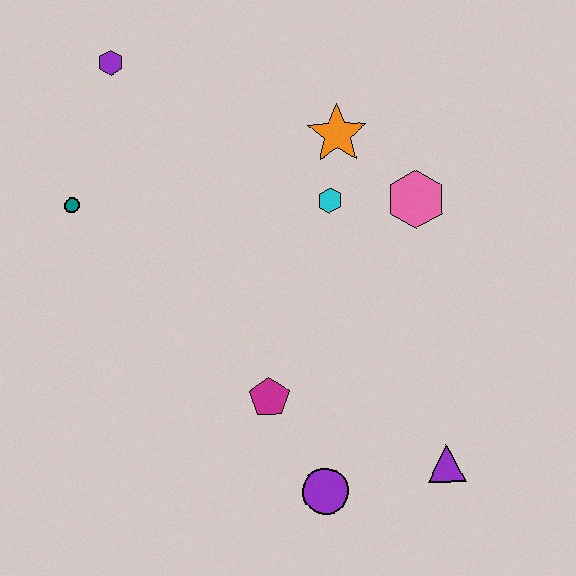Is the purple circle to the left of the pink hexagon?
Yes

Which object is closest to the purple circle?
The magenta pentagon is closest to the purple circle.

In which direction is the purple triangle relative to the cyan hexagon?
The purple triangle is below the cyan hexagon.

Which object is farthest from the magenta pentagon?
The purple hexagon is farthest from the magenta pentagon.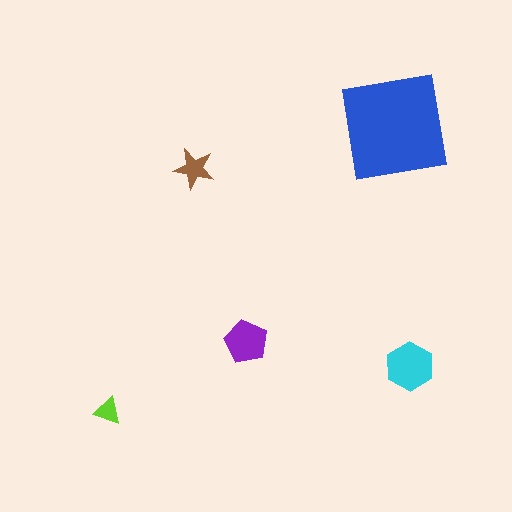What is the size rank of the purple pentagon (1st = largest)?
3rd.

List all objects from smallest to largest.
The lime triangle, the brown star, the purple pentagon, the cyan hexagon, the blue square.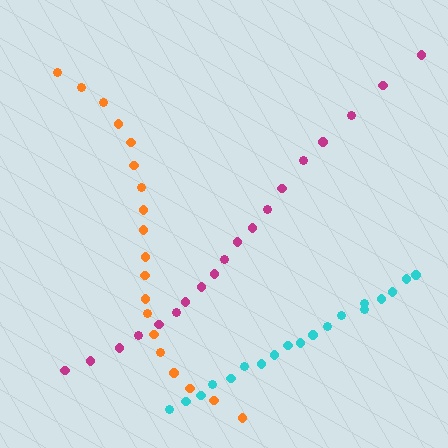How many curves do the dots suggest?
There are 3 distinct paths.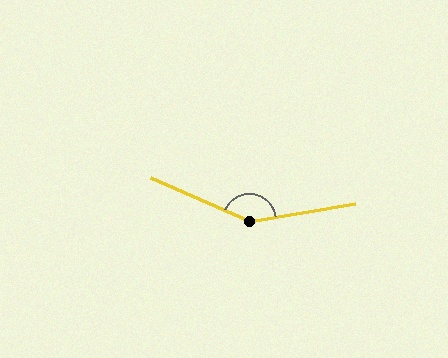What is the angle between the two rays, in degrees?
Approximately 147 degrees.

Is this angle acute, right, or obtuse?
It is obtuse.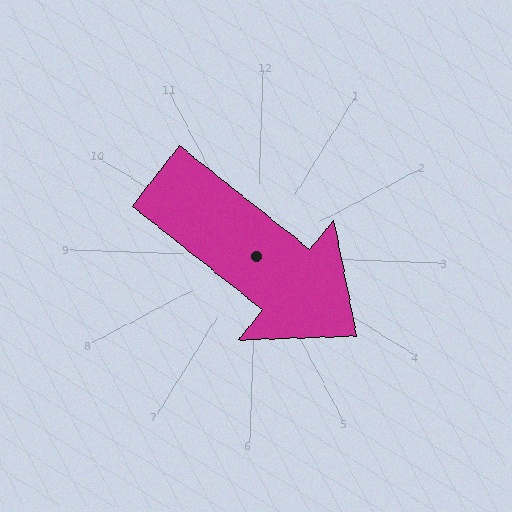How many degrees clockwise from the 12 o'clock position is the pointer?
Approximately 127 degrees.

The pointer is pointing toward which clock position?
Roughly 4 o'clock.